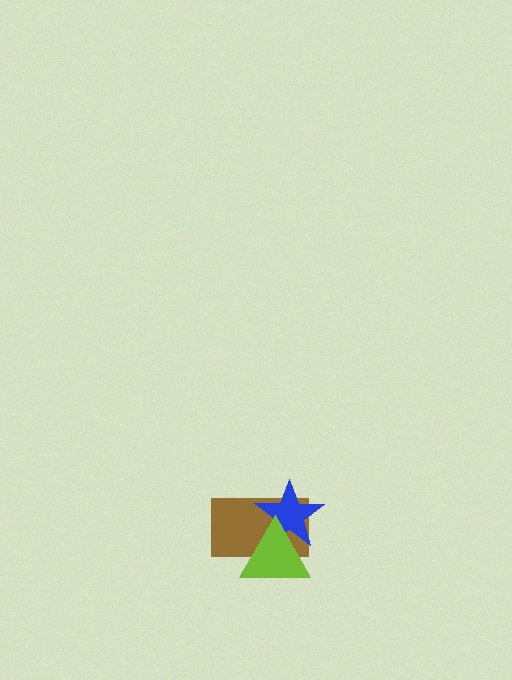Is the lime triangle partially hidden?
No, no other shape covers it.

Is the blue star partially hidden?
Yes, it is partially covered by another shape.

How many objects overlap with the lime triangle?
2 objects overlap with the lime triangle.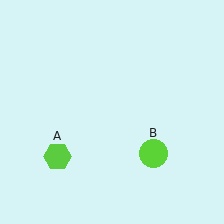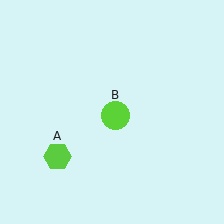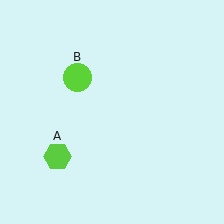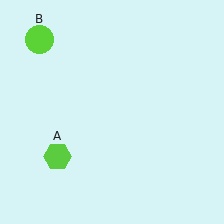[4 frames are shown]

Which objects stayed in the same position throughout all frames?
Lime hexagon (object A) remained stationary.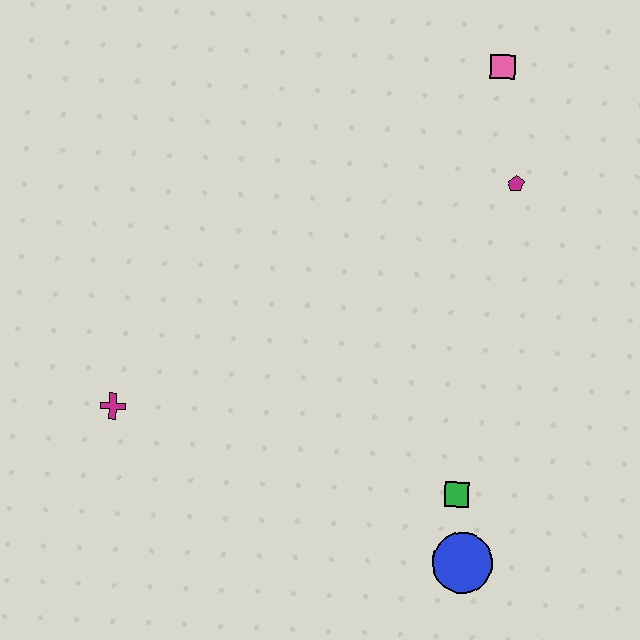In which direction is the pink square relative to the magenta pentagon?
The pink square is above the magenta pentagon.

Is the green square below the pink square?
Yes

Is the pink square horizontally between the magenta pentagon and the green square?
Yes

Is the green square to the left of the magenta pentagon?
Yes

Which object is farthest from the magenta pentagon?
The magenta cross is farthest from the magenta pentagon.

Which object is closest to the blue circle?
The green square is closest to the blue circle.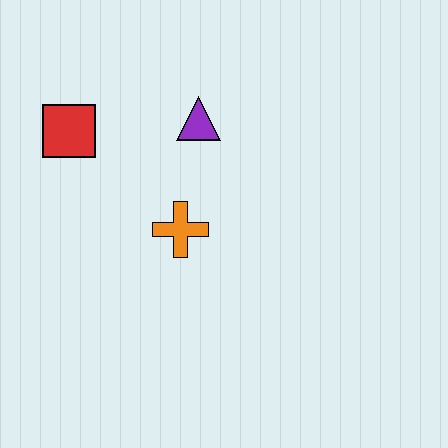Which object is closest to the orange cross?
The purple triangle is closest to the orange cross.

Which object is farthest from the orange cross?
The red square is farthest from the orange cross.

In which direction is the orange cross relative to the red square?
The orange cross is to the right of the red square.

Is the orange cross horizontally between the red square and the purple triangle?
Yes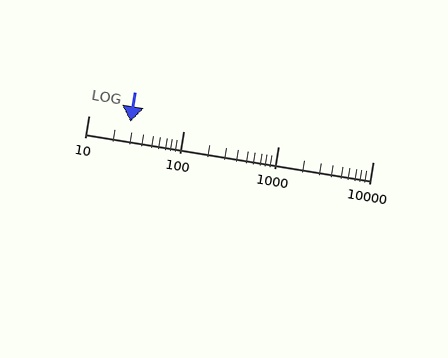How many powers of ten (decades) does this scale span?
The scale spans 3 decades, from 10 to 10000.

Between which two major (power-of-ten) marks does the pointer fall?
The pointer is between 10 and 100.